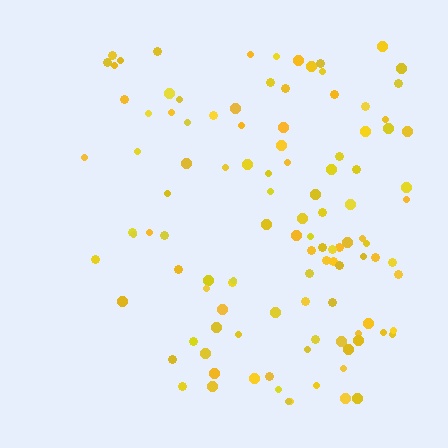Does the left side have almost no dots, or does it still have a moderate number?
Still a moderate number, just noticeably fewer than the right.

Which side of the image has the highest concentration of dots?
The right.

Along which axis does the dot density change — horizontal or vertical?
Horizontal.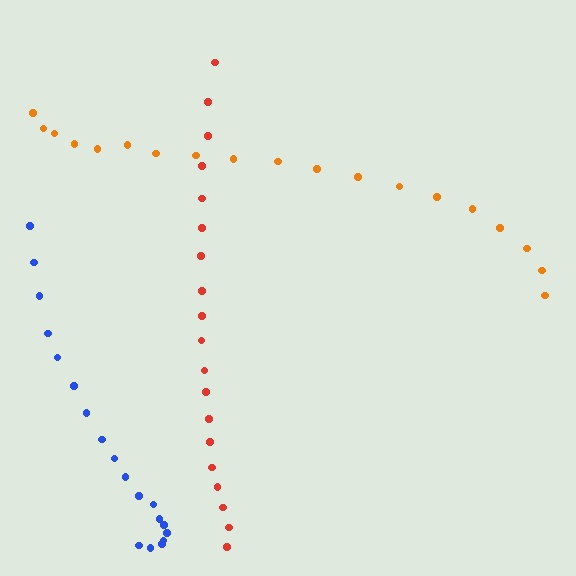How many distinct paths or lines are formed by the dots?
There are 3 distinct paths.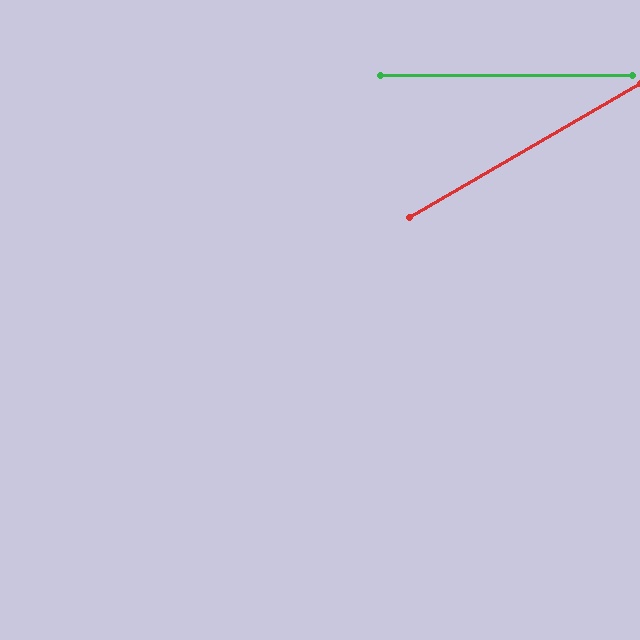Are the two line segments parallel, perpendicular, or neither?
Neither parallel nor perpendicular — they differ by about 30°.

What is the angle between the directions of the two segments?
Approximately 30 degrees.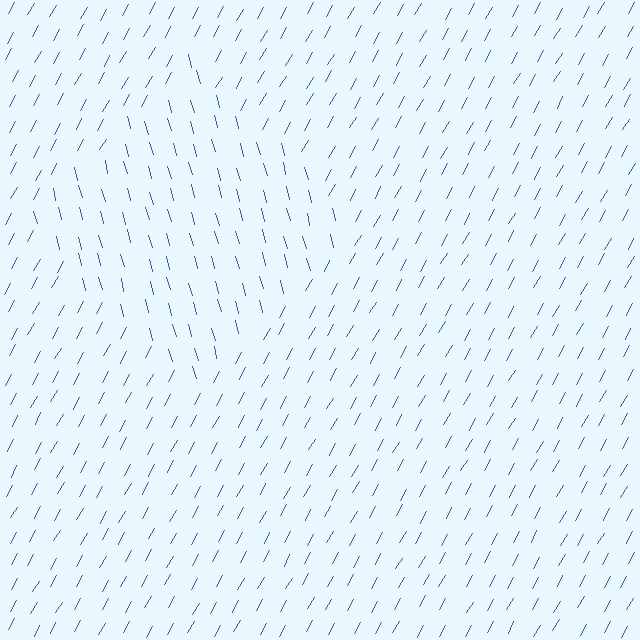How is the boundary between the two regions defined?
The boundary is defined purely by a change in line orientation (approximately 45 degrees difference). All lines are the same color and thickness.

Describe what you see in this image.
The image is filled with small blue line segments. A diamond region in the image has lines oriented differently from the surrounding lines, creating a visible texture boundary.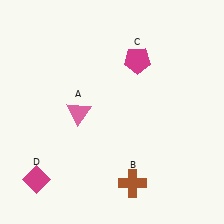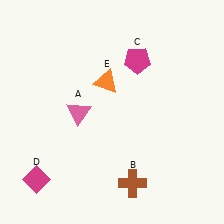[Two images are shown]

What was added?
An orange triangle (E) was added in Image 2.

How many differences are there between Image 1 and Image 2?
There is 1 difference between the two images.